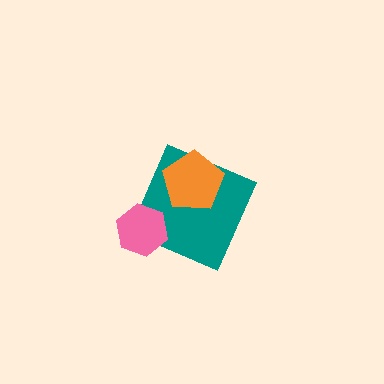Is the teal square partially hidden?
Yes, it is partially covered by another shape.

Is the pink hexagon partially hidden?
No, no other shape covers it.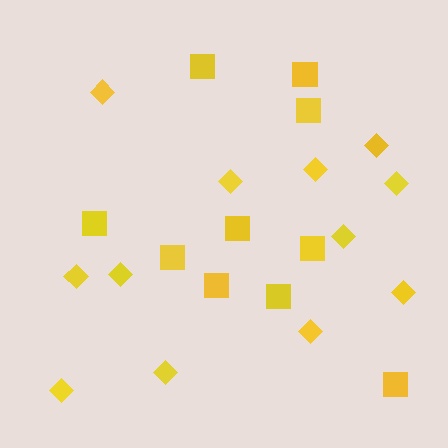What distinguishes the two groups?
There are 2 groups: one group of diamonds (12) and one group of squares (10).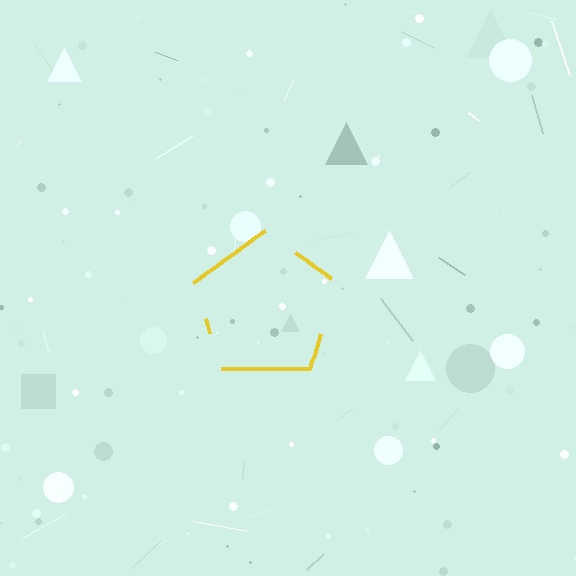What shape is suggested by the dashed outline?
The dashed outline suggests a pentagon.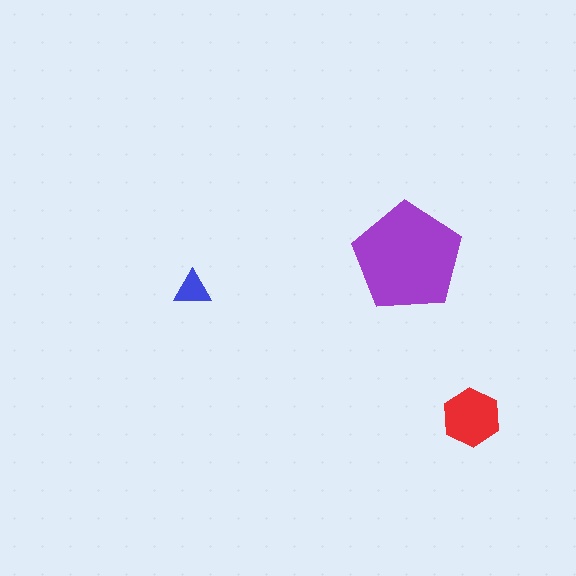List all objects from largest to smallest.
The purple pentagon, the red hexagon, the blue triangle.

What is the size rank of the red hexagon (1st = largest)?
2nd.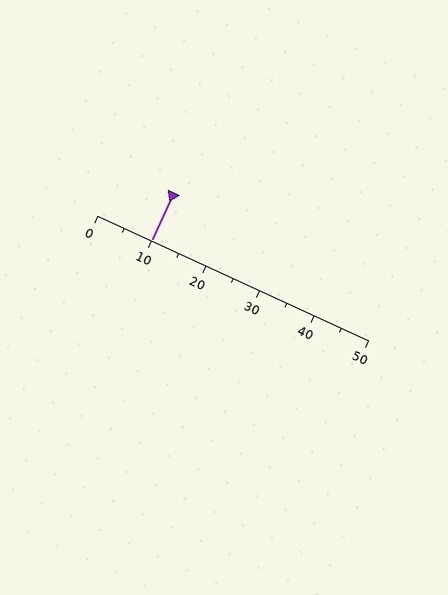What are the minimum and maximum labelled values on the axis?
The axis runs from 0 to 50.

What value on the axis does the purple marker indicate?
The marker indicates approximately 10.